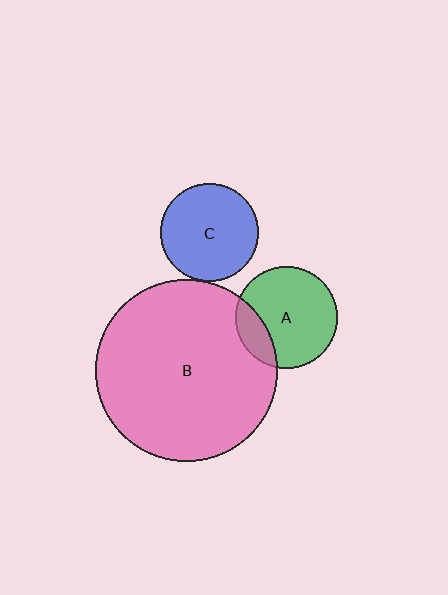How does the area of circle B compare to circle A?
Approximately 3.2 times.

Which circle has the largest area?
Circle B (pink).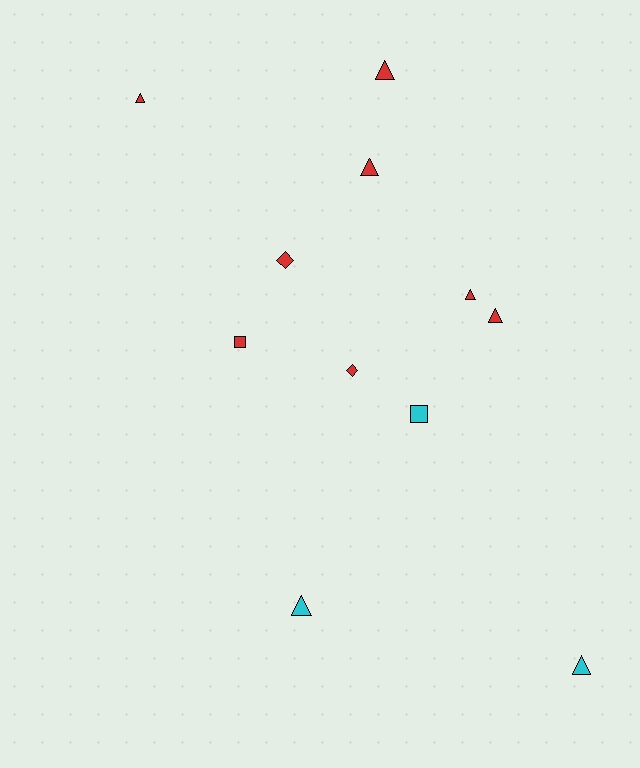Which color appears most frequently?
Red, with 8 objects.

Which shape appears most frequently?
Triangle, with 7 objects.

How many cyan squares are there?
There is 1 cyan square.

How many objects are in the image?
There are 11 objects.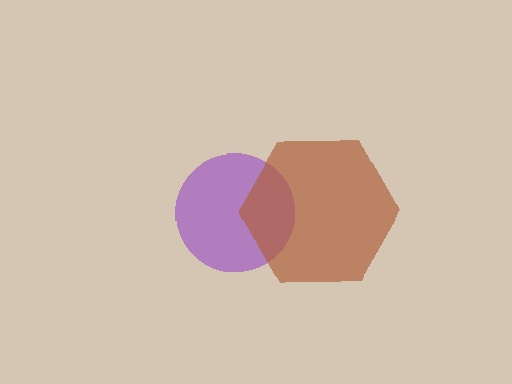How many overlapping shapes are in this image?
There are 2 overlapping shapes in the image.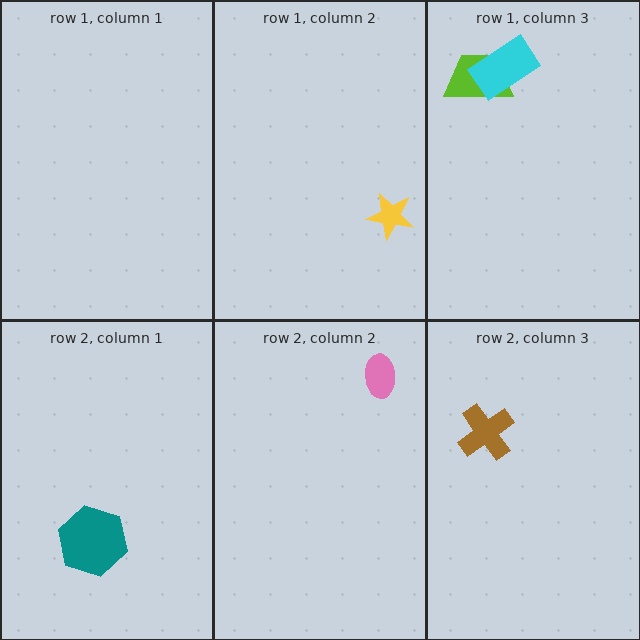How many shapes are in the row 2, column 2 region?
1.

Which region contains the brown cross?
The row 2, column 3 region.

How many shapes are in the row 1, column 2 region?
1.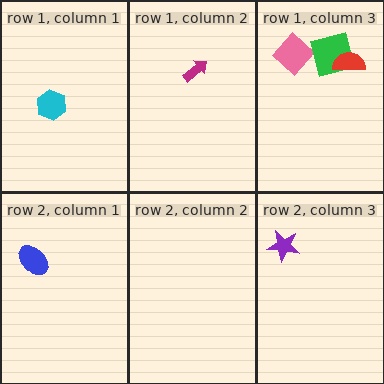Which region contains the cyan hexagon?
The row 1, column 1 region.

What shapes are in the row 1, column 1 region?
The cyan hexagon.